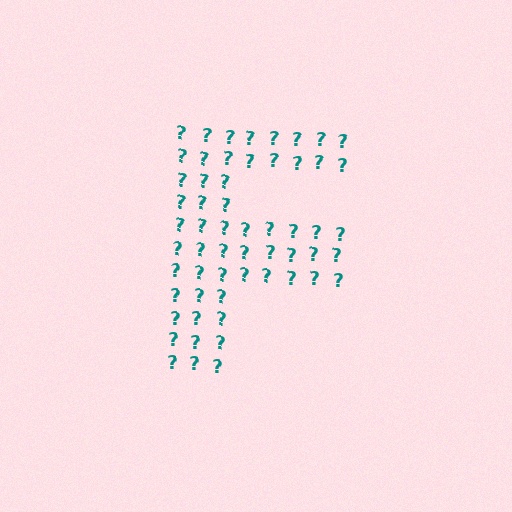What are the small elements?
The small elements are question marks.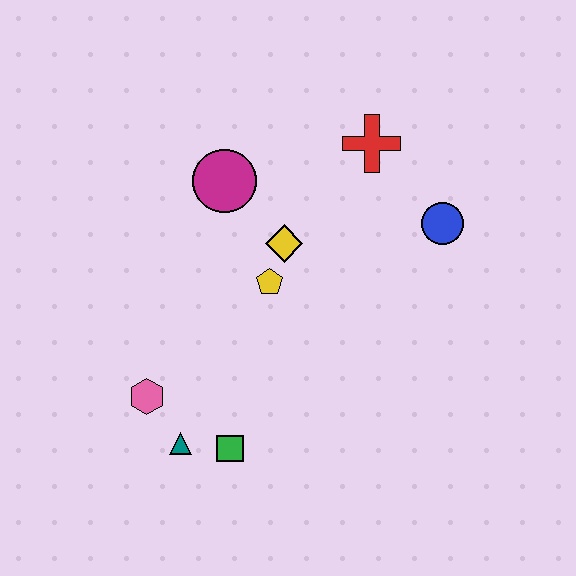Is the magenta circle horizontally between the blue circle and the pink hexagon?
Yes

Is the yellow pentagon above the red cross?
No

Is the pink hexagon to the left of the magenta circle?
Yes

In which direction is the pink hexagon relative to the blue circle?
The pink hexagon is to the left of the blue circle.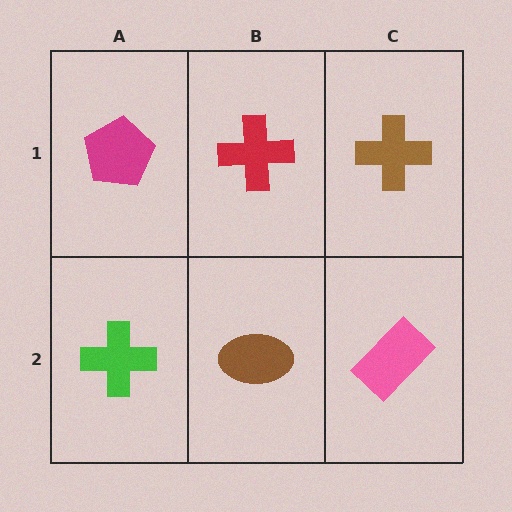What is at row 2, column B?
A brown ellipse.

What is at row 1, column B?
A red cross.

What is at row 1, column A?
A magenta pentagon.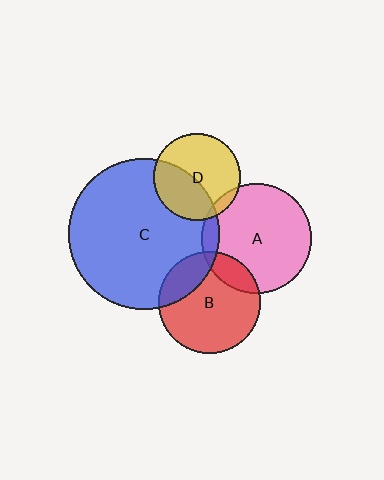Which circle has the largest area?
Circle C (blue).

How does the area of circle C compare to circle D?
Approximately 3.0 times.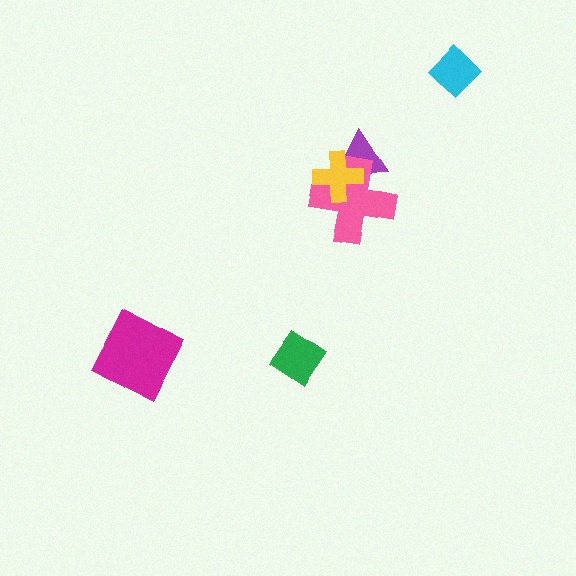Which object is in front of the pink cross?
The yellow cross is in front of the pink cross.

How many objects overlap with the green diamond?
0 objects overlap with the green diamond.